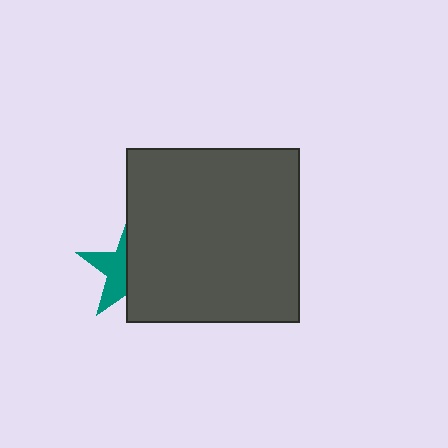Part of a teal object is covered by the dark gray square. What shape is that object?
It is a star.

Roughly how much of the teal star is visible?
A small part of it is visible (roughly 42%).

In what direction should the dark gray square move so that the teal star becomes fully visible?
The dark gray square should move right. That is the shortest direction to clear the overlap and leave the teal star fully visible.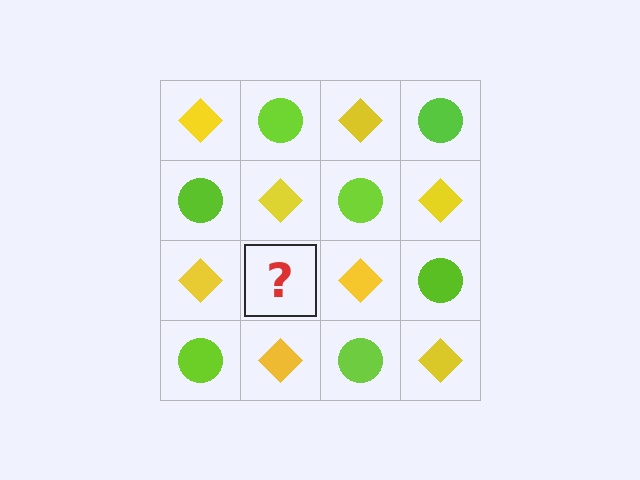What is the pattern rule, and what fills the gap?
The rule is that it alternates yellow diamond and lime circle in a checkerboard pattern. The gap should be filled with a lime circle.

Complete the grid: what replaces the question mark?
The question mark should be replaced with a lime circle.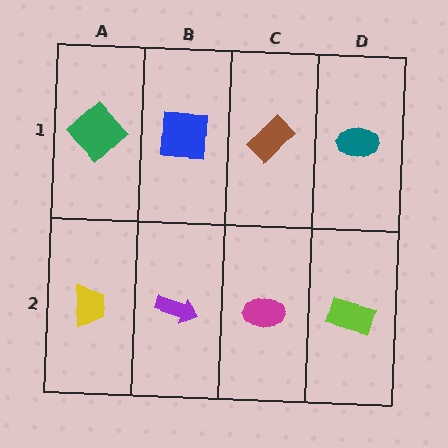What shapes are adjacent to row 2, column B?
A blue square (row 1, column B), a yellow trapezoid (row 2, column A), a magenta ellipse (row 2, column C).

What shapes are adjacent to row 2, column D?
A teal ellipse (row 1, column D), a magenta ellipse (row 2, column C).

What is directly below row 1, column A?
A yellow trapezoid.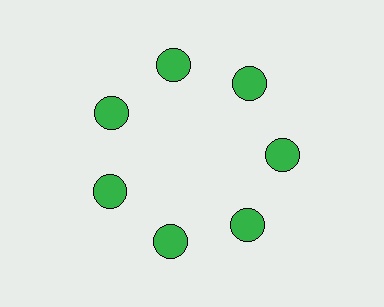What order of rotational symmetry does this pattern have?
This pattern has 7-fold rotational symmetry.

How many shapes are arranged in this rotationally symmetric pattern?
There are 7 shapes, arranged in 7 groups of 1.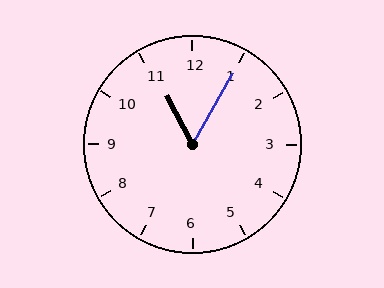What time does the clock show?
11:05.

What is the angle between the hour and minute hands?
Approximately 58 degrees.